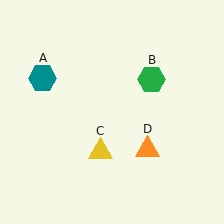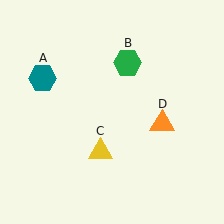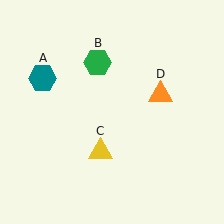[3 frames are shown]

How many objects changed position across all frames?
2 objects changed position: green hexagon (object B), orange triangle (object D).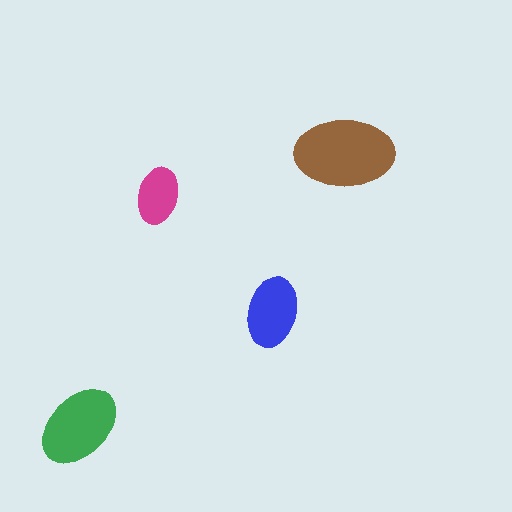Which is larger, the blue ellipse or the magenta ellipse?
The blue one.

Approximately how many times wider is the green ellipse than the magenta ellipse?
About 1.5 times wider.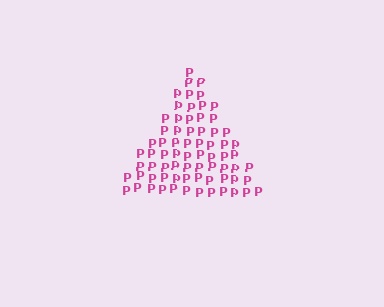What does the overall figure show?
The overall figure shows a triangle.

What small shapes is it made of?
It is made of small letter P's.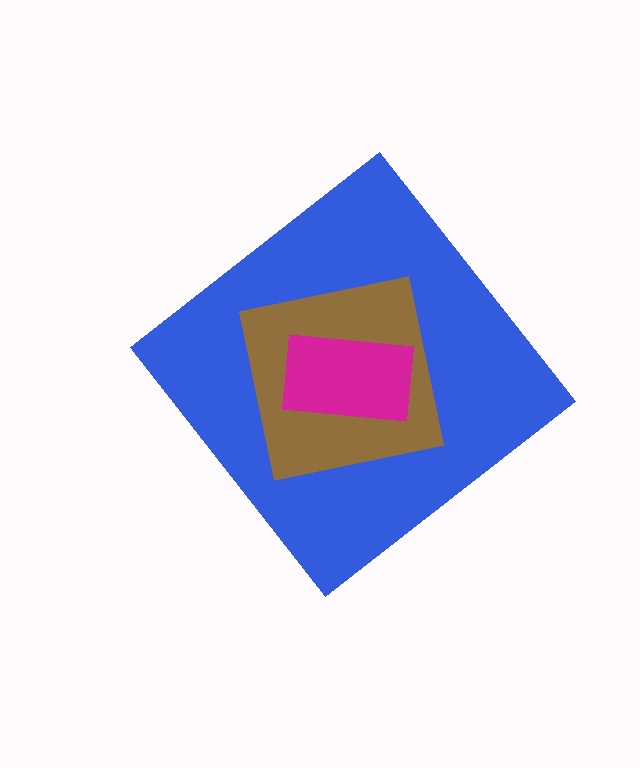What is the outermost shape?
The blue diamond.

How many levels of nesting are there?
3.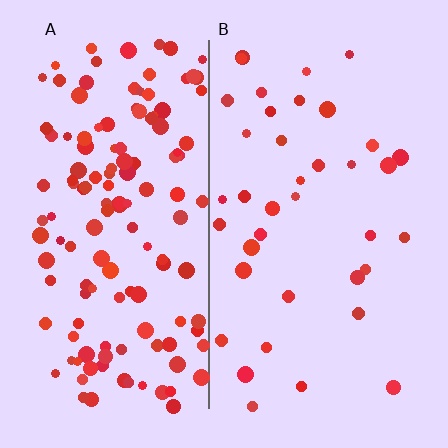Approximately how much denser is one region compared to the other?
Approximately 3.6× — region A over region B.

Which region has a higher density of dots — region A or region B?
A (the left).